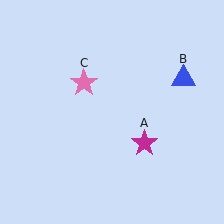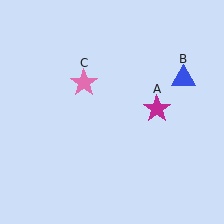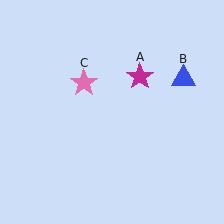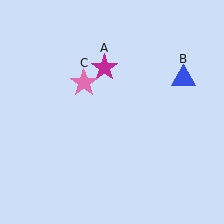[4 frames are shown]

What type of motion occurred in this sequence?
The magenta star (object A) rotated counterclockwise around the center of the scene.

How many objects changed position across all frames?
1 object changed position: magenta star (object A).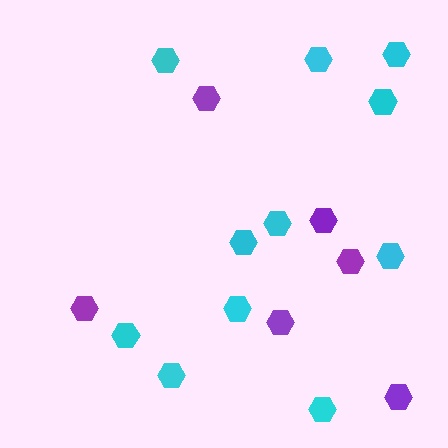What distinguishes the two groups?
There are 2 groups: one group of cyan hexagons (11) and one group of purple hexagons (6).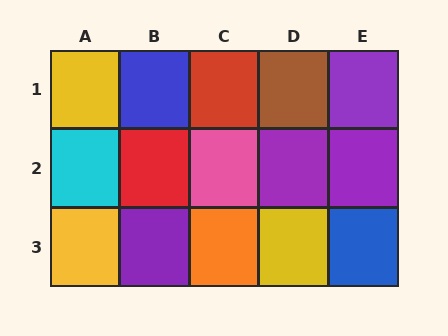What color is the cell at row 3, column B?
Purple.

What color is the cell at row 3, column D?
Yellow.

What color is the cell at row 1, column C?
Red.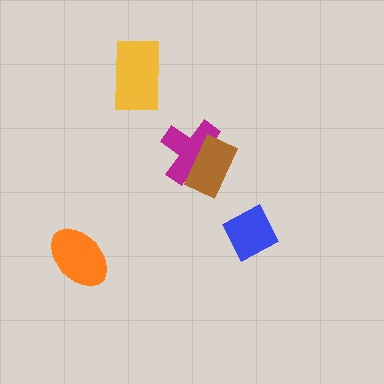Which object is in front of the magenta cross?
The brown rectangle is in front of the magenta cross.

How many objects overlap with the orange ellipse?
0 objects overlap with the orange ellipse.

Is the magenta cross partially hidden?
Yes, it is partially covered by another shape.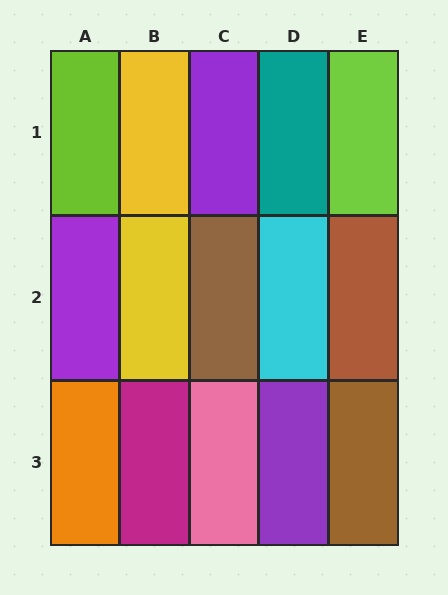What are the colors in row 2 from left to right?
Purple, yellow, brown, cyan, brown.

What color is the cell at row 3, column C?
Pink.